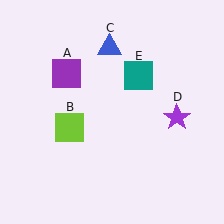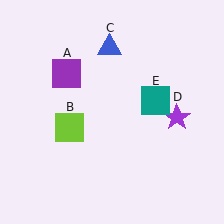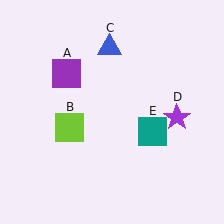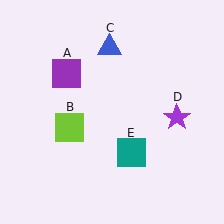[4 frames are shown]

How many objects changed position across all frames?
1 object changed position: teal square (object E).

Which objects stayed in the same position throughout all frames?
Purple square (object A) and lime square (object B) and blue triangle (object C) and purple star (object D) remained stationary.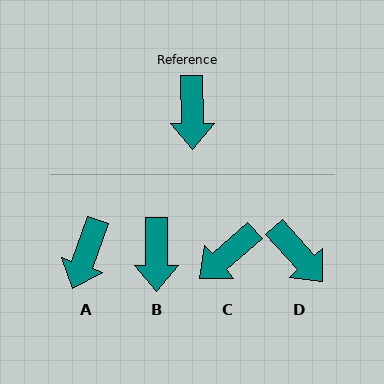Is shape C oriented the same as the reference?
No, it is off by about 49 degrees.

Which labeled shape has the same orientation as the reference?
B.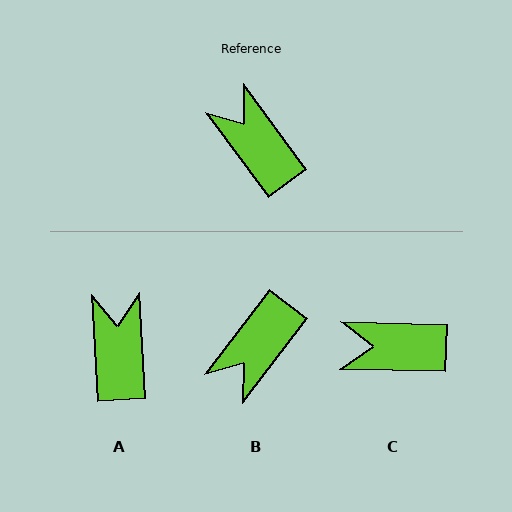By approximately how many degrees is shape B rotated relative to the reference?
Approximately 106 degrees counter-clockwise.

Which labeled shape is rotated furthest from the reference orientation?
B, about 106 degrees away.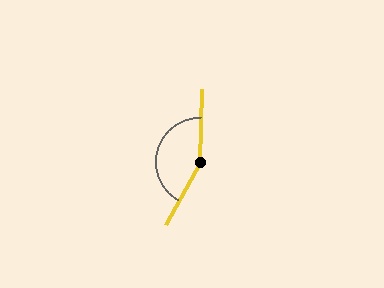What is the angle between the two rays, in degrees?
Approximately 153 degrees.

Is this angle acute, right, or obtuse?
It is obtuse.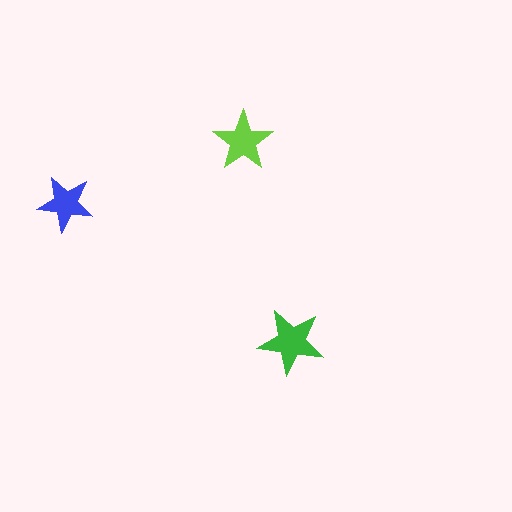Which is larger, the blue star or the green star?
The green one.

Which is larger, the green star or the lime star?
The green one.